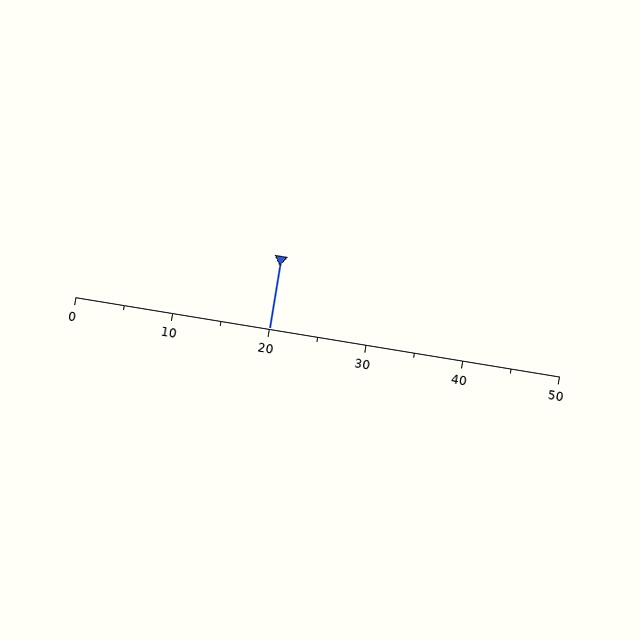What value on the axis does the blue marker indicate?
The marker indicates approximately 20.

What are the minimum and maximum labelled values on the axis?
The axis runs from 0 to 50.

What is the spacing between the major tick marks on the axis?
The major ticks are spaced 10 apart.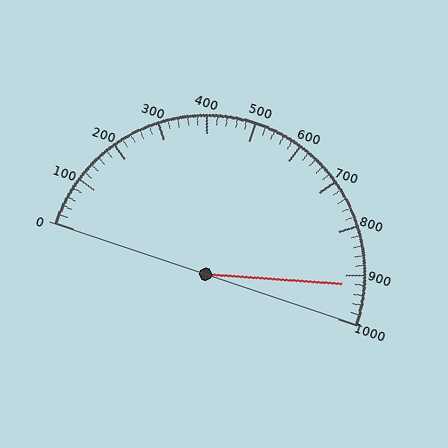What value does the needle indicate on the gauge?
The needle indicates approximately 920.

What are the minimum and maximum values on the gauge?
The gauge ranges from 0 to 1000.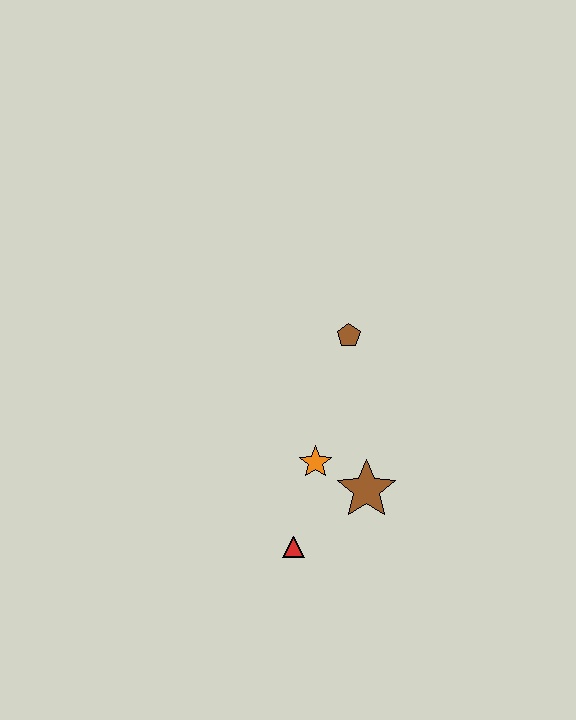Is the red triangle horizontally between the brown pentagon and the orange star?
No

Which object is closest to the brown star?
The orange star is closest to the brown star.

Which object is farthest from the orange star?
The brown pentagon is farthest from the orange star.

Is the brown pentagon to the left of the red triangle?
No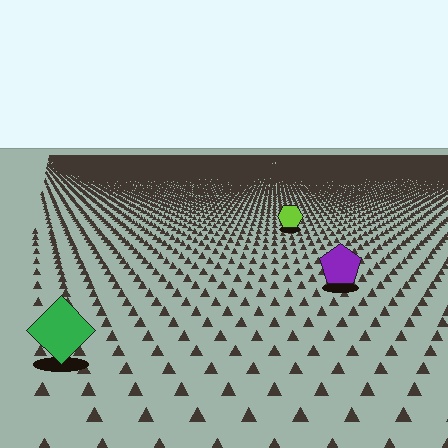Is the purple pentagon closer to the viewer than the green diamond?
No. The green diamond is closer — you can tell from the texture gradient: the ground texture is coarser near it.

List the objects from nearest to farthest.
From nearest to farthest: the green diamond, the purple pentagon, the lime hexagon.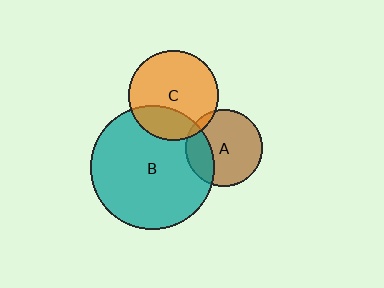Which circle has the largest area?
Circle B (teal).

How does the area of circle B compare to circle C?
Approximately 1.9 times.